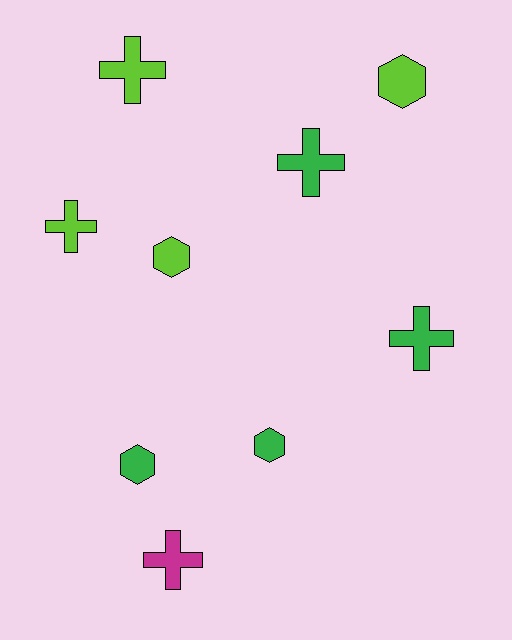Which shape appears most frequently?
Cross, with 5 objects.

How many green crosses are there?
There are 2 green crosses.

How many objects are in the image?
There are 9 objects.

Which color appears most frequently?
Lime, with 4 objects.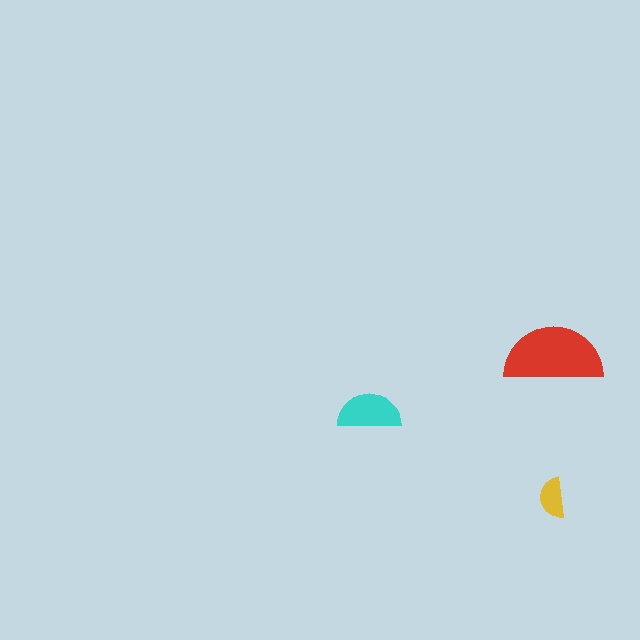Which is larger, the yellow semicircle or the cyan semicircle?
The cyan one.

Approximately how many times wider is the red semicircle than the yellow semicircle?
About 2.5 times wider.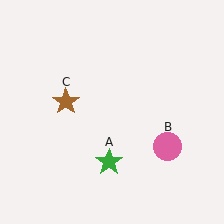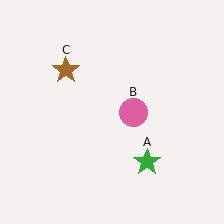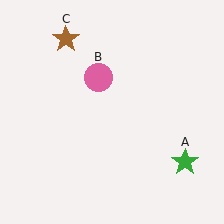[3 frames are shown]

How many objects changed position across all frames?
3 objects changed position: green star (object A), pink circle (object B), brown star (object C).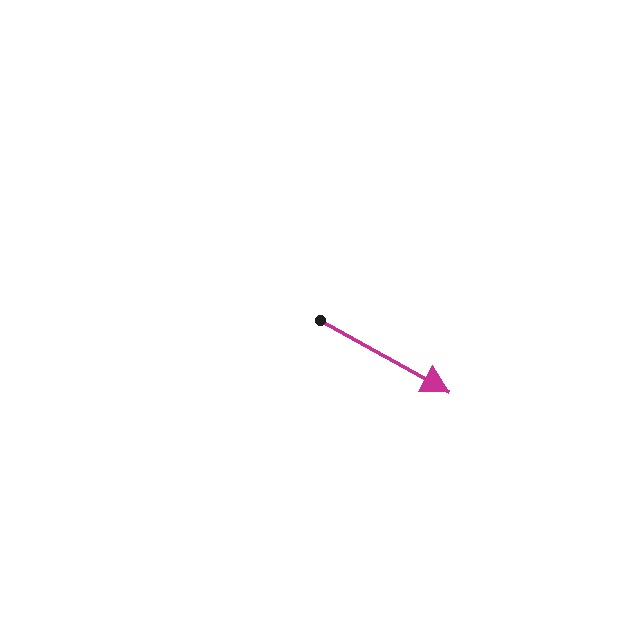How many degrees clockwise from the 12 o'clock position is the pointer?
Approximately 119 degrees.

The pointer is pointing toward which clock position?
Roughly 4 o'clock.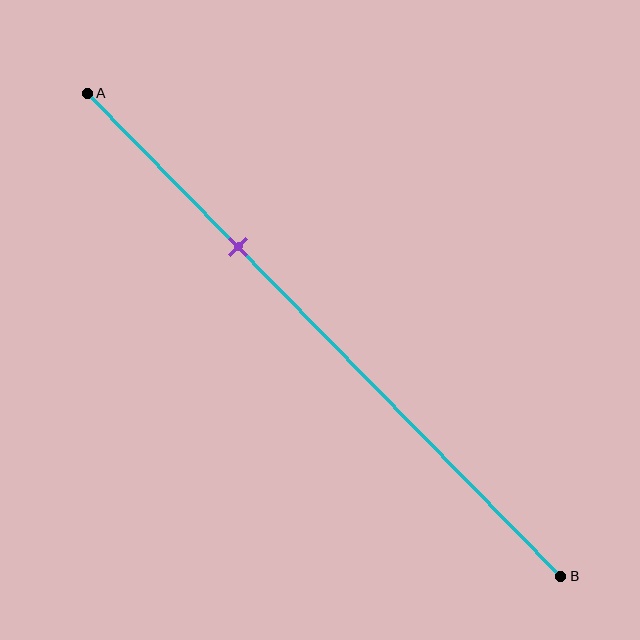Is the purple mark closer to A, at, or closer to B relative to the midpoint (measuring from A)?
The purple mark is closer to point A than the midpoint of segment AB.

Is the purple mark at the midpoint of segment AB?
No, the mark is at about 30% from A, not at the 50% midpoint.